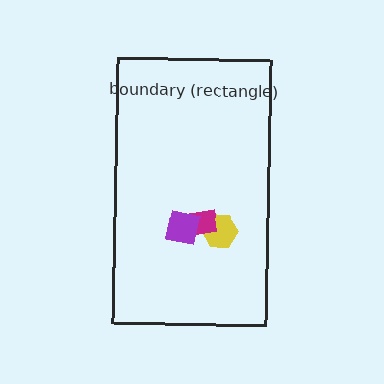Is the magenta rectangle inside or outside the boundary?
Inside.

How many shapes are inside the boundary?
3 inside, 0 outside.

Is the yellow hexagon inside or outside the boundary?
Inside.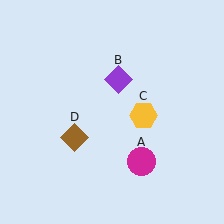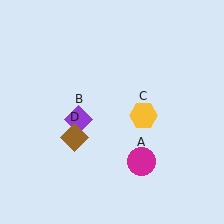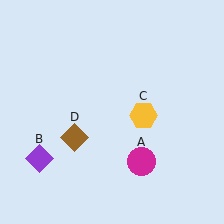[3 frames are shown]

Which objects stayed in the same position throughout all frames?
Magenta circle (object A) and yellow hexagon (object C) and brown diamond (object D) remained stationary.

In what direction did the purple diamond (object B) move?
The purple diamond (object B) moved down and to the left.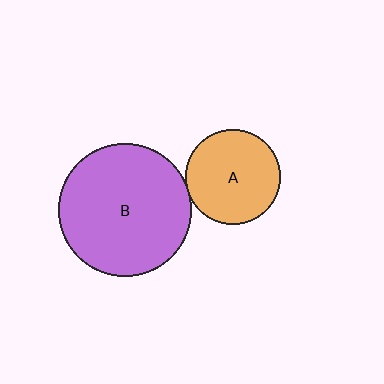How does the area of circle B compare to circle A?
Approximately 2.0 times.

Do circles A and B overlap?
Yes.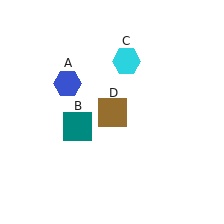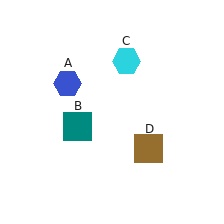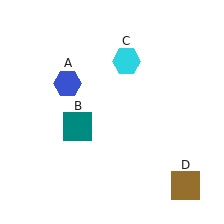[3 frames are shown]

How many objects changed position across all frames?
1 object changed position: brown square (object D).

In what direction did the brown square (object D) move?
The brown square (object D) moved down and to the right.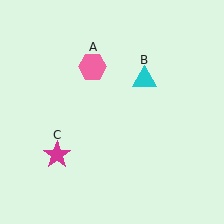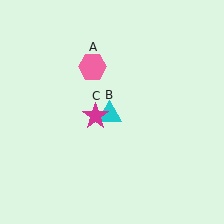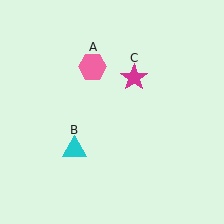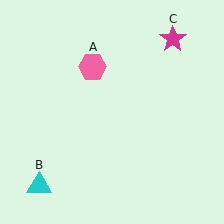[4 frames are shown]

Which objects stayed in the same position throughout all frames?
Pink hexagon (object A) remained stationary.